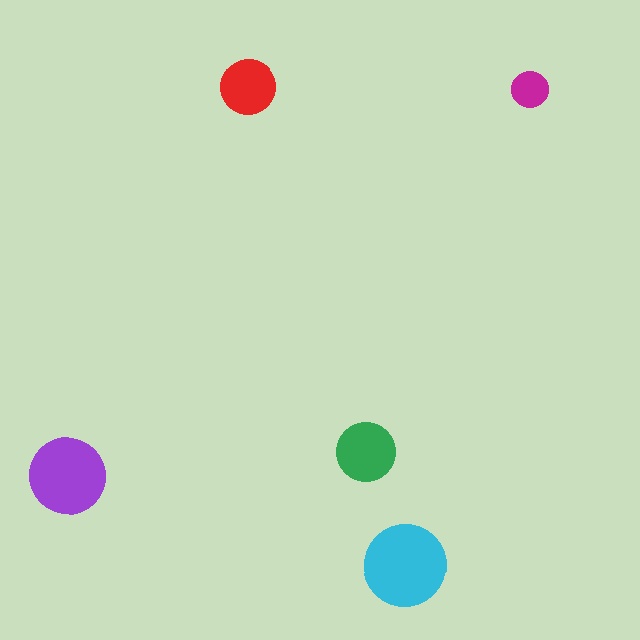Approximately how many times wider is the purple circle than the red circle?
About 1.5 times wider.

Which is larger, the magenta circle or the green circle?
The green one.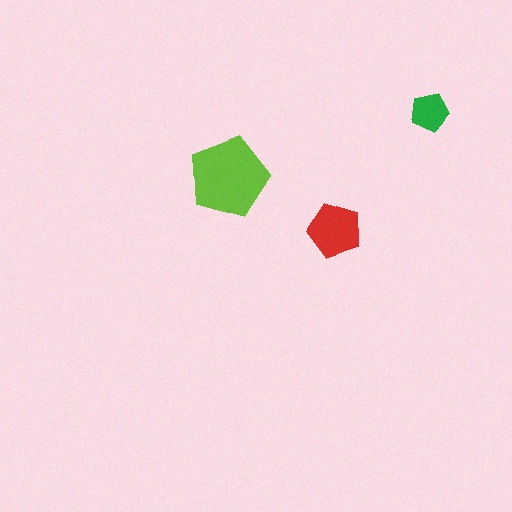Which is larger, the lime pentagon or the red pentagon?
The lime one.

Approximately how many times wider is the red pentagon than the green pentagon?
About 1.5 times wider.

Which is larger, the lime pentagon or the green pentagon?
The lime one.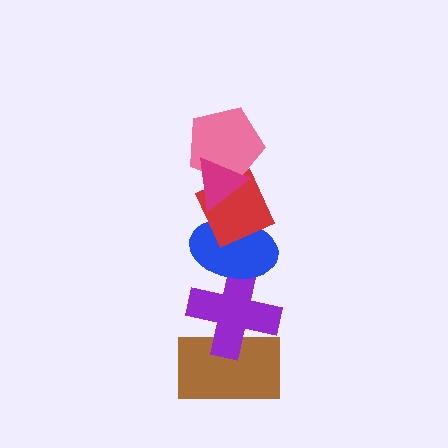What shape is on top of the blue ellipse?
The red diamond is on top of the blue ellipse.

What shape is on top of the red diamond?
The pink pentagon is on top of the red diamond.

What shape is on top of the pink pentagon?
The magenta triangle is on top of the pink pentagon.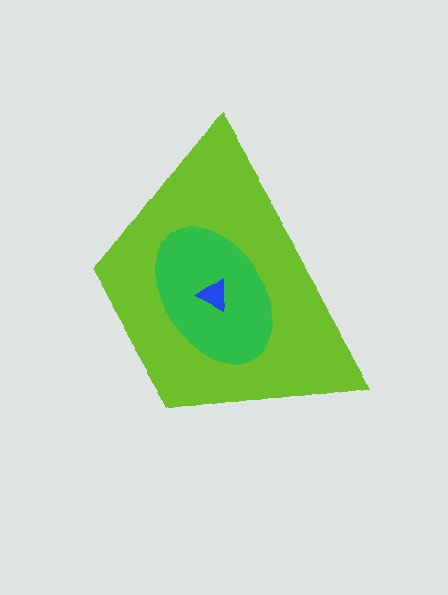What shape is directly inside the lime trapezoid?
The green ellipse.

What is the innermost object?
The blue triangle.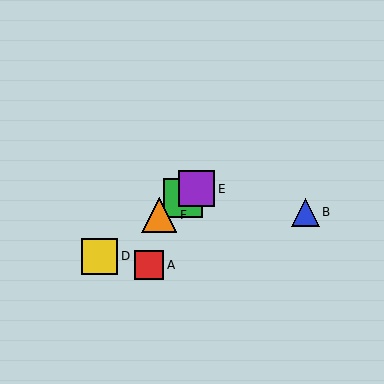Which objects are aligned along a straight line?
Objects C, D, E, F are aligned along a straight line.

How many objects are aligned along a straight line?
4 objects (C, D, E, F) are aligned along a straight line.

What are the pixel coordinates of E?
Object E is at (197, 189).